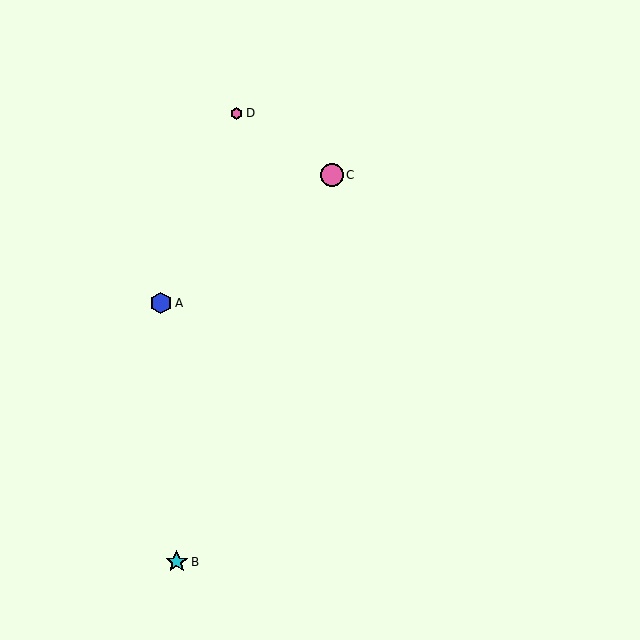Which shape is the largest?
The pink circle (labeled C) is the largest.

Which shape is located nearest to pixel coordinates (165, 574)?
The cyan star (labeled B) at (177, 562) is nearest to that location.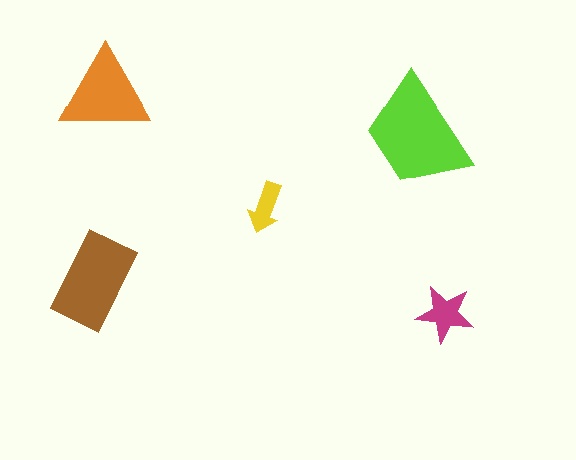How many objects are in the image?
There are 5 objects in the image.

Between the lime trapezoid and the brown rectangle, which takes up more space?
The lime trapezoid.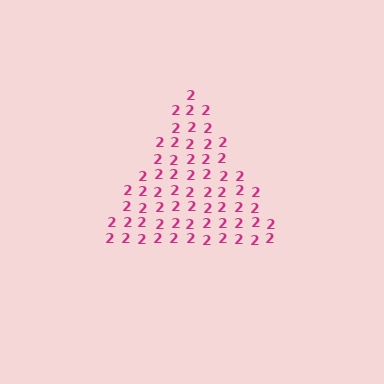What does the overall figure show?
The overall figure shows a triangle.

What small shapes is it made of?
It is made of small digit 2's.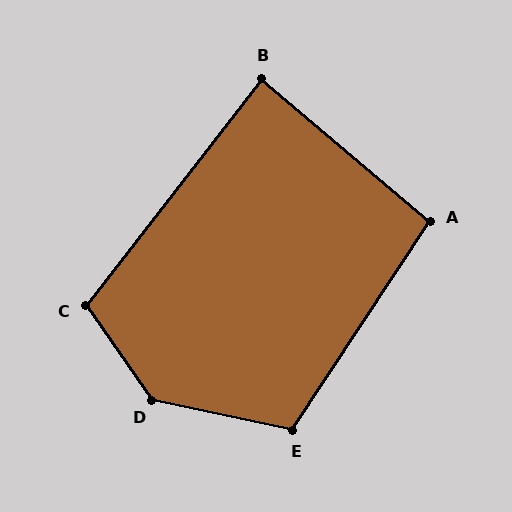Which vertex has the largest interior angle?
D, at approximately 137 degrees.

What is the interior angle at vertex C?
Approximately 107 degrees (obtuse).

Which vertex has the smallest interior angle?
B, at approximately 87 degrees.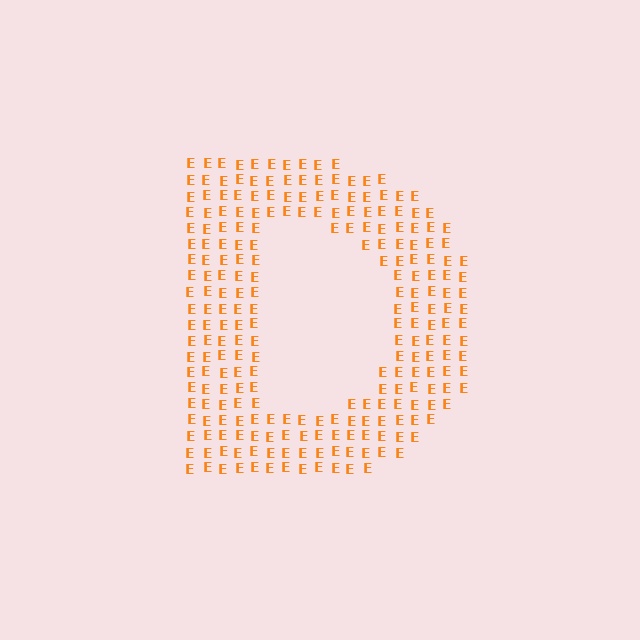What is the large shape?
The large shape is the letter D.